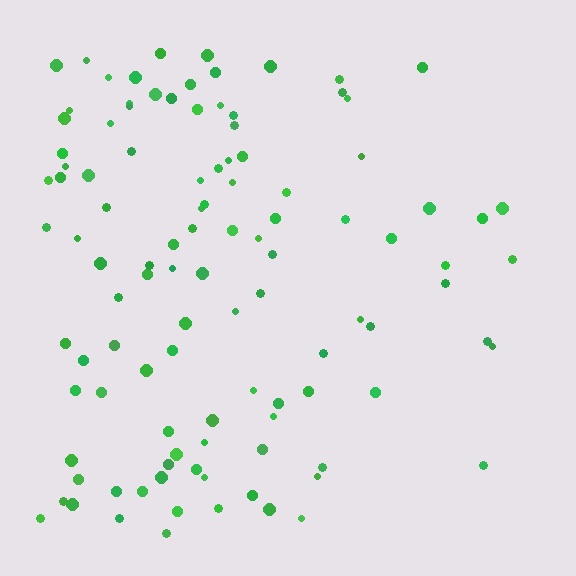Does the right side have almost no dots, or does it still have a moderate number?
Still a moderate number, just noticeably fewer than the left.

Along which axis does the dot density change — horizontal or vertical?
Horizontal.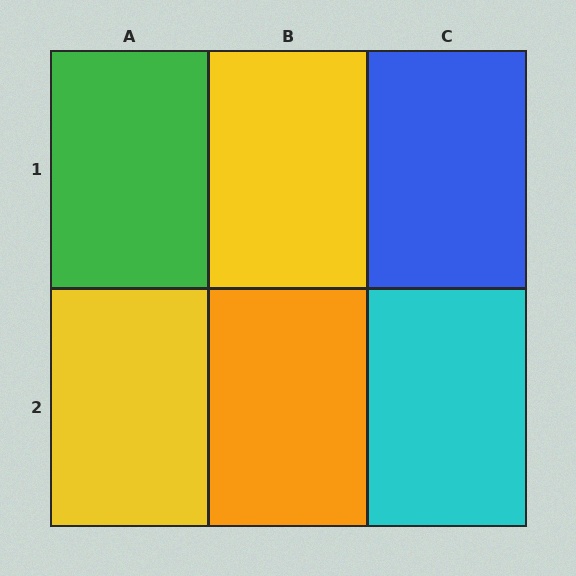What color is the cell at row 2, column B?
Orange.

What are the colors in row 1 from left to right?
Green, yellow, blue.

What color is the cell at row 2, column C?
Cyan.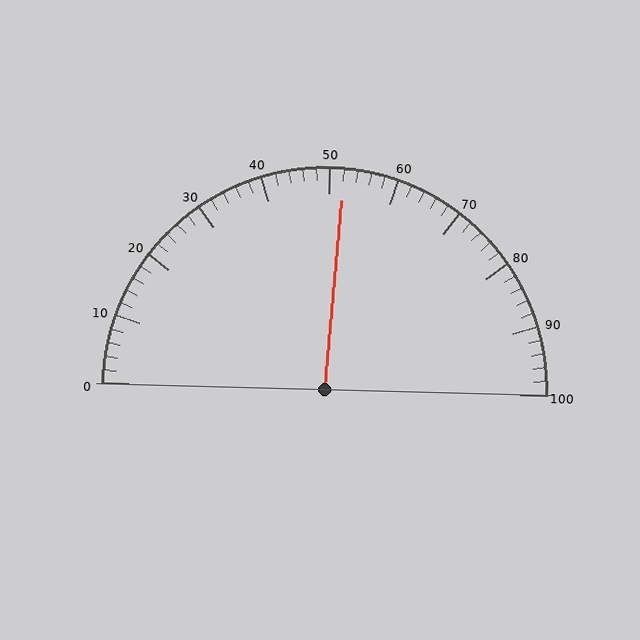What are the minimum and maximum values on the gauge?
The gauge ranges from 0 to 100.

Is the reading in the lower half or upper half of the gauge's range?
The reading is in the upper half of the range (0 to 100).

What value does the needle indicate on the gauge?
The needle indicates approximately 52.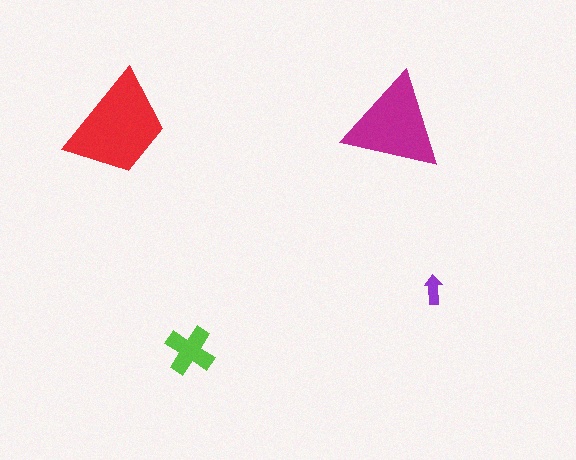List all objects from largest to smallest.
The red trapezoid, the magenta triangle, the lime cross, the purple arrow.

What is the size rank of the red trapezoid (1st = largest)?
1st.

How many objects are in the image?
There are 4 objects in the image.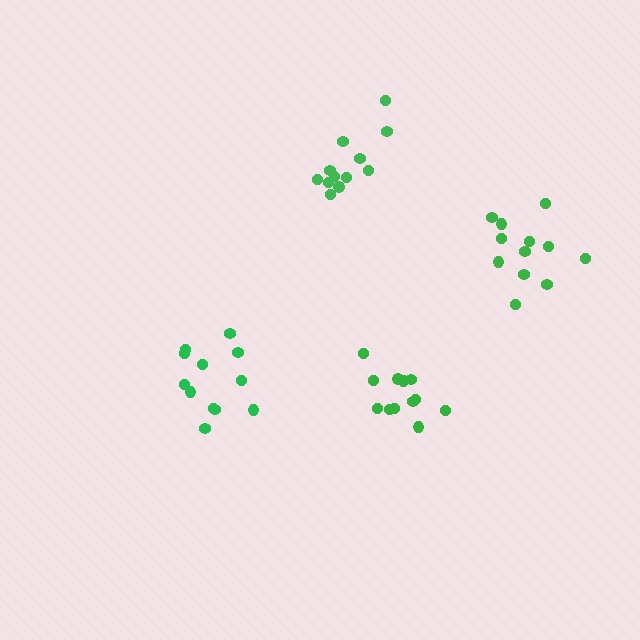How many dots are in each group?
Group 1: 12 dots, Group 2: 12 dots, Group 3: 12 dots, Group 4: 13 dots (49 total).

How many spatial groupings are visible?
There are 4 spatial groupings.